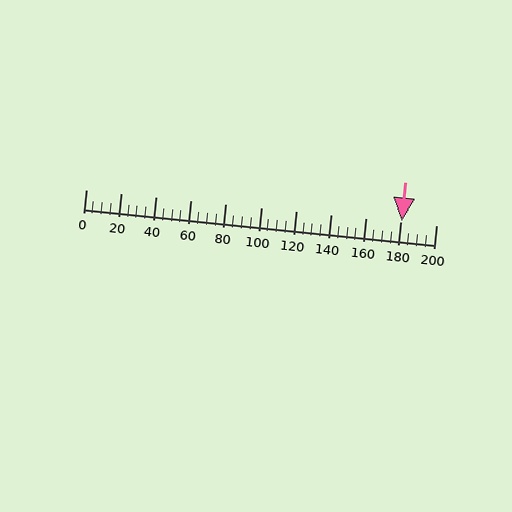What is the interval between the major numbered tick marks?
The major tick marks are spaced 20 units apart.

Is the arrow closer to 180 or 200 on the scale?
The arrow is closer to 180.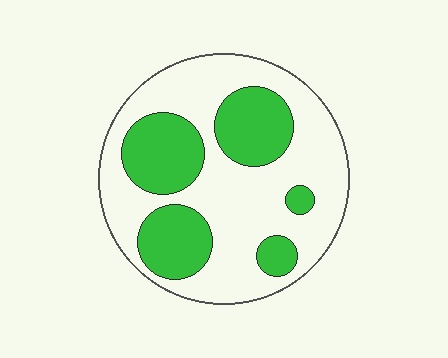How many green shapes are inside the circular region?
5.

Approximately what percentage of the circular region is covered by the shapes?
Approximately 35%.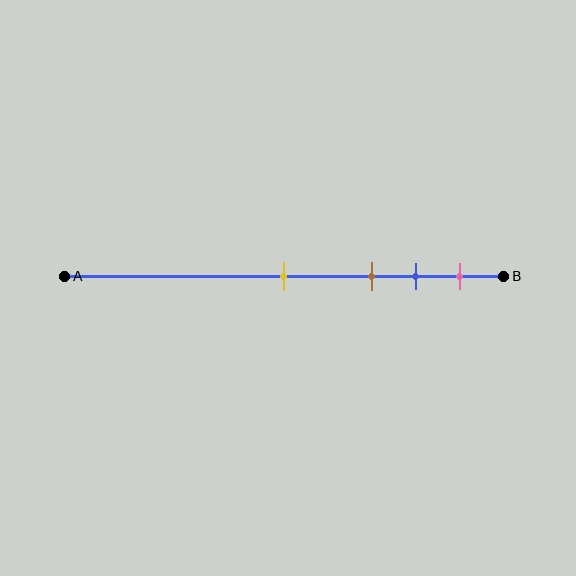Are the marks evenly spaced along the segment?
No, the marks are not evenly spaced.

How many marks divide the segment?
There are 4 marks dividing the segment.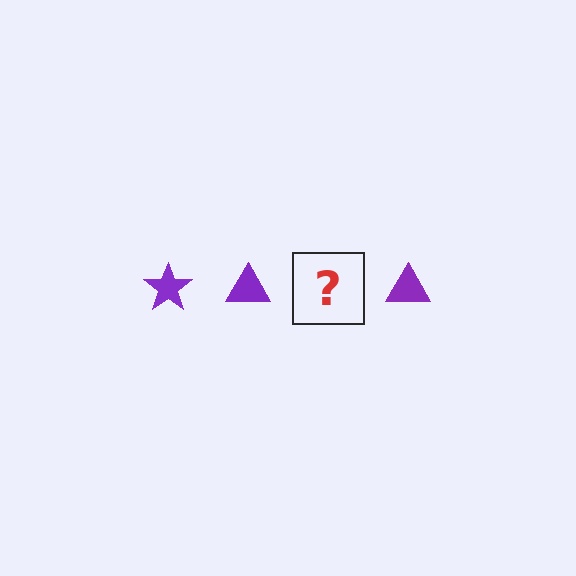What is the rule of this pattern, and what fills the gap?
The rule is that the pattern cycles through star, triangle shapes in purple. The gap should be filled with a purple star.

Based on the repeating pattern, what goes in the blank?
The blank should be a purple star.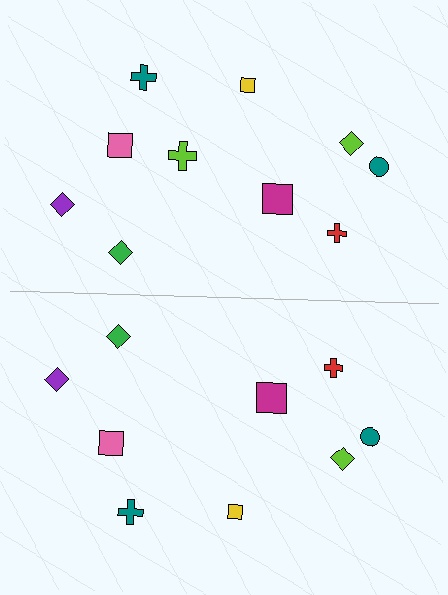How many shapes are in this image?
There are 19 shapes in this image.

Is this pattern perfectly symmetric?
No, the pattern is not perfectly symmetric. A lime cross is missing from the bottom side.